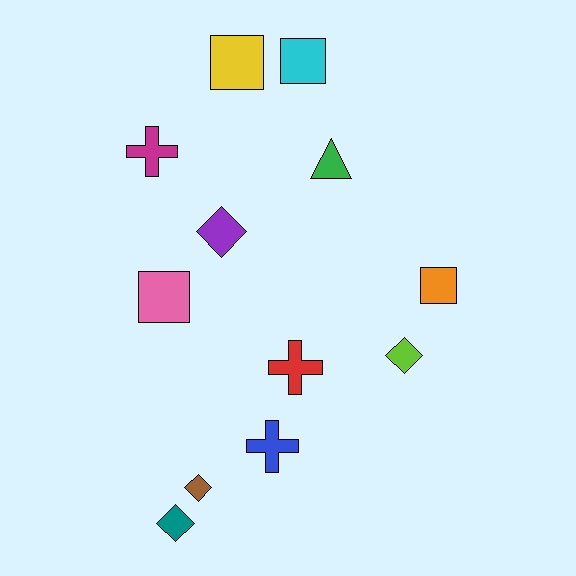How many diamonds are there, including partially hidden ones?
There are 4 diamonds.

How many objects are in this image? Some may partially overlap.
There are 12 objects.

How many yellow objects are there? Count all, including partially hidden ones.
There is 1 yellow object.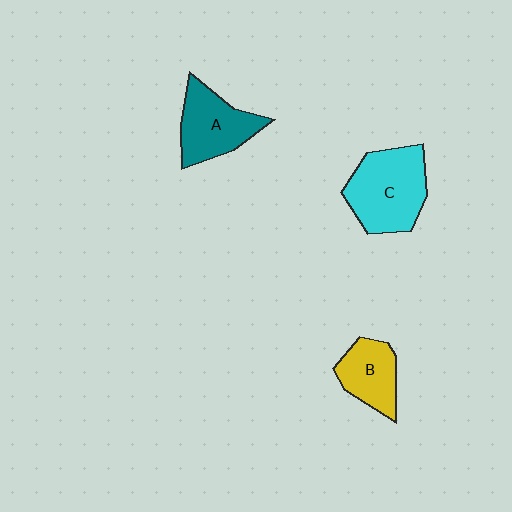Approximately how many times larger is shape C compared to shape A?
Approximately 1.3 times.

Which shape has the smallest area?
Shape B (yellow).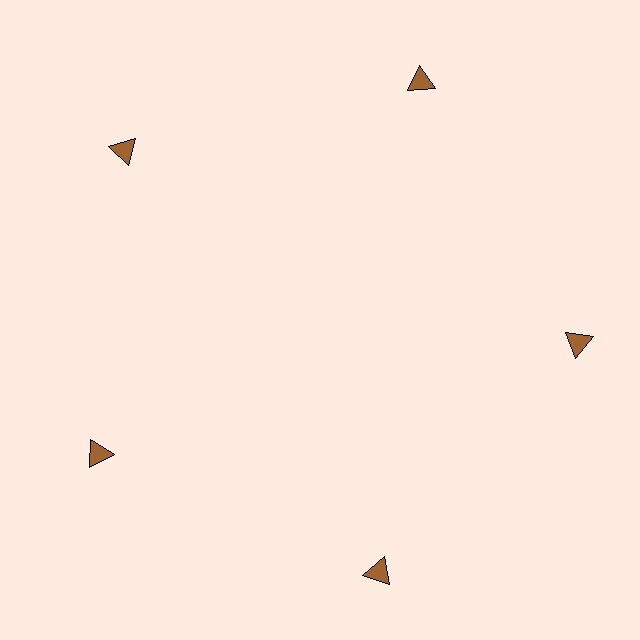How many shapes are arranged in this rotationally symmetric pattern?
There are 5 shapes, arranged in 5 groups of 1.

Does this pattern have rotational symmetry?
Yes, this pattern has 5-fold rotational symmetry. It looks the same after rotating 72 degrees around the center.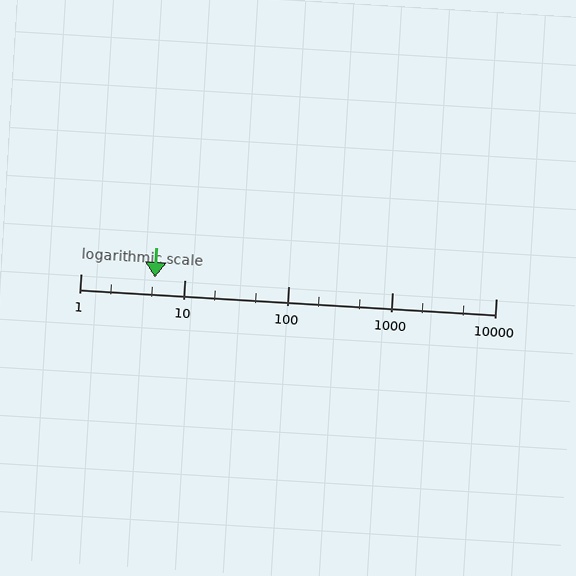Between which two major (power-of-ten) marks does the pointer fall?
The pointer is between 1 and 10.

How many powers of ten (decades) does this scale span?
The scale spans 4 decades, from 1 to 10000.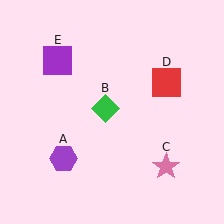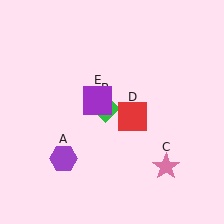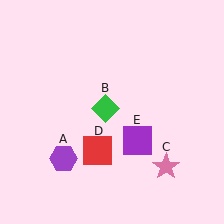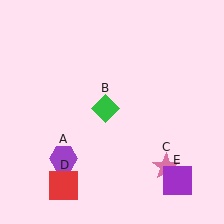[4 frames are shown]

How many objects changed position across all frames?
2 objects changed position: red square (object D), purple square (object E).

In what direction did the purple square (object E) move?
The purple square (object E) moved down and to the right.